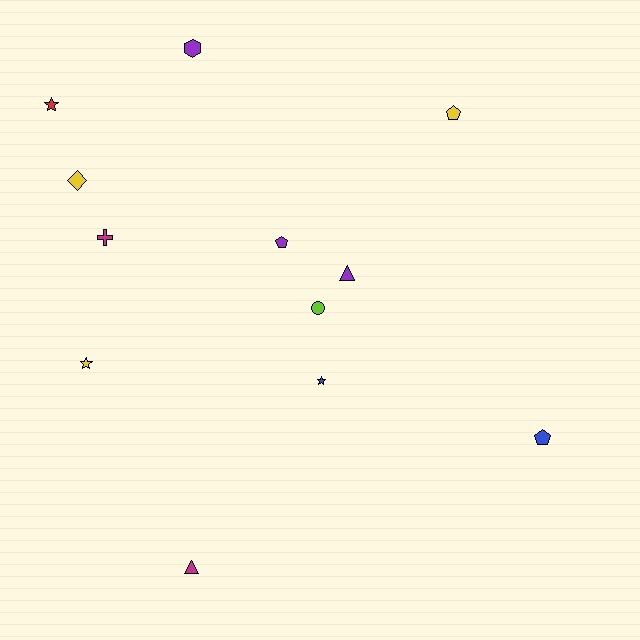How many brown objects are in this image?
There are no brown objects.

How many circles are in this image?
There is 1 circle.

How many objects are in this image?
There are 12 objects.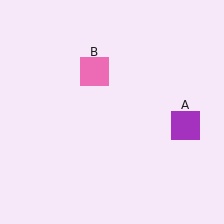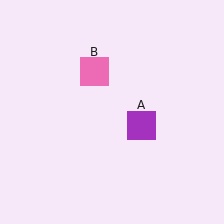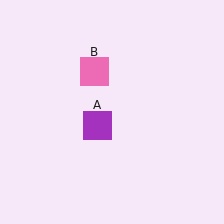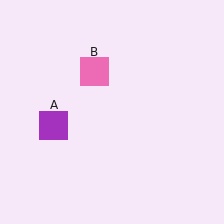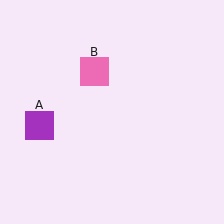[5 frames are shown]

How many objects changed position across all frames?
1 object changed position: purple square (object A).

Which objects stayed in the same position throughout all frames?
Pink square (object B) remained stationary.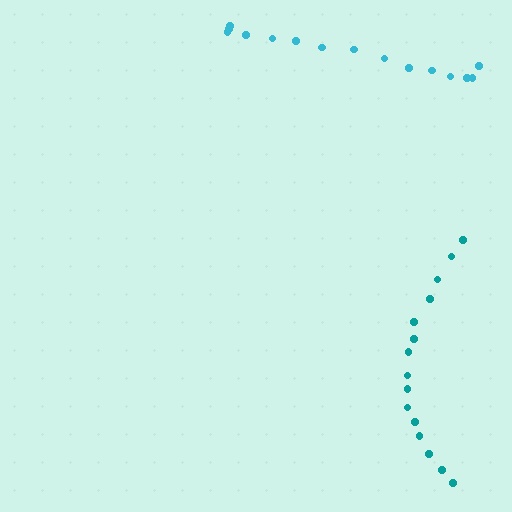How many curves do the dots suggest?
There are 2 distinct paths.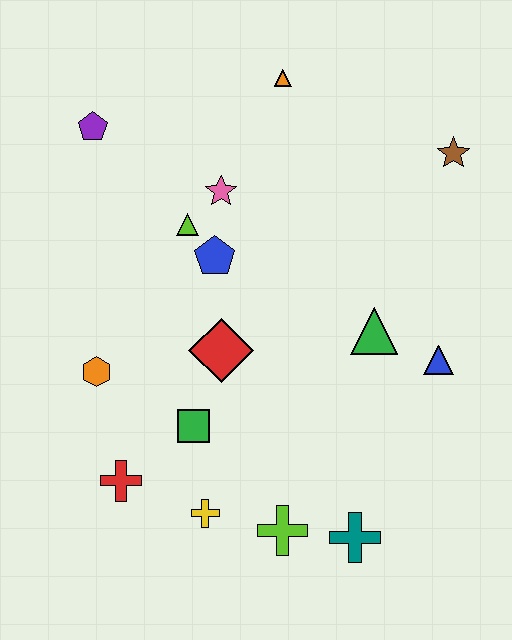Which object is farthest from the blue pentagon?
The teal cross is farthest from the blue pentagon.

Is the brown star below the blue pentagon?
No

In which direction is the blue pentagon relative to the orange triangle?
The blue pentagon is below the orange triangle.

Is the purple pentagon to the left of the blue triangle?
Yes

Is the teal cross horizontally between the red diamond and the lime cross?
No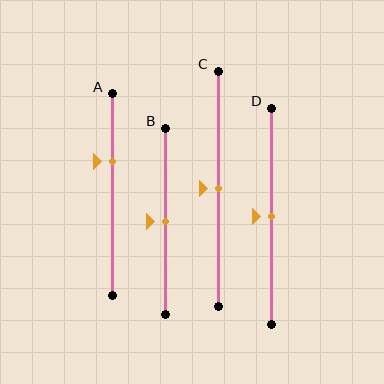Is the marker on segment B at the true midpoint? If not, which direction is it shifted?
Yes, the marker on segment B is at the true midpoint.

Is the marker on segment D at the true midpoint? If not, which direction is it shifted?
Yes, the marker on segment D is at the true midpoint.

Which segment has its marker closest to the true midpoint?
Segment B has its marker closest to the true midpoint.